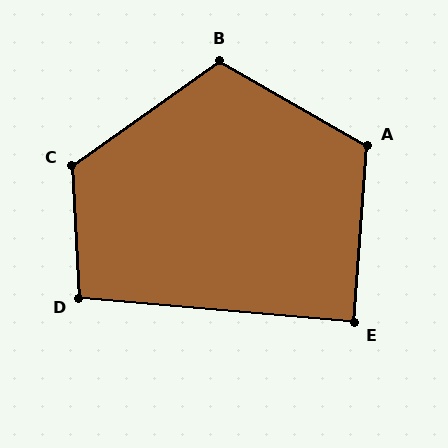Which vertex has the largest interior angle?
C, at approximately 122 degrees.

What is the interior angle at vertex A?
Approximately 116 degrees (obtuse).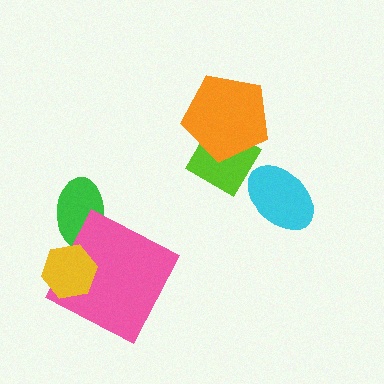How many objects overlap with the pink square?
2 objects overlap with the pink square.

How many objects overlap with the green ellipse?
1 object overlaps with the green ellipse.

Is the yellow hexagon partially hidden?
No, no other shape covers it.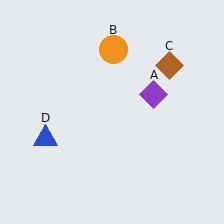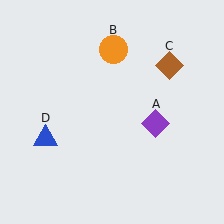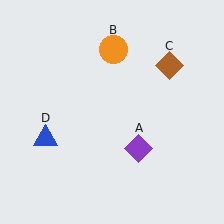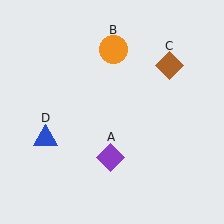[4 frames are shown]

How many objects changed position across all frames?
1 object changed position: purple diamond (object A).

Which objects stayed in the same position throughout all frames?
Orange circle (object B) and brown diamond (object C) and blue triangle (object D) remained stationary.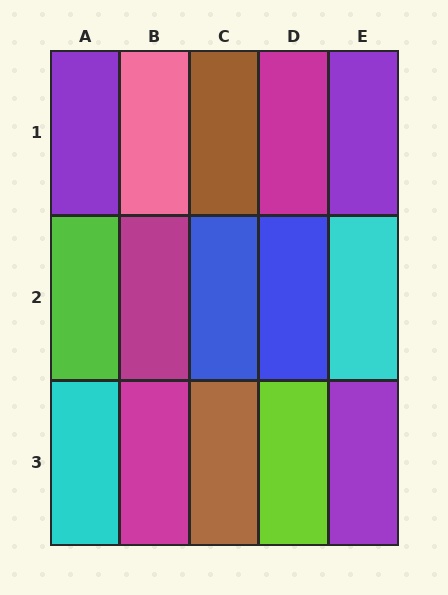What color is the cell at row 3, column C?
Brown.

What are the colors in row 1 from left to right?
Purple, pink, brown, magenta, purple.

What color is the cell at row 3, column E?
Purple.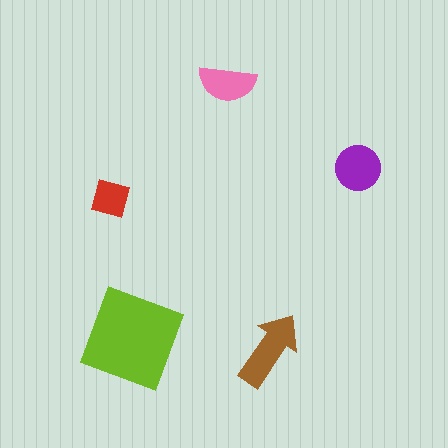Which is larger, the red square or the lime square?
The lime square.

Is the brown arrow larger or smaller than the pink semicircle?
Larger.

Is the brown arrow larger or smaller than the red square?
Larger.